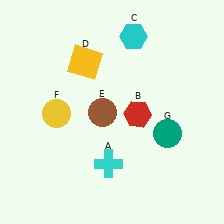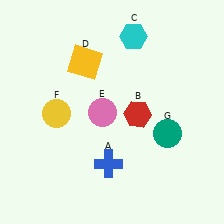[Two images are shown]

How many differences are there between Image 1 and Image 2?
There are 2 differences between the two images.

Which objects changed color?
A changed from cyan to blue. E changed from brown to pink.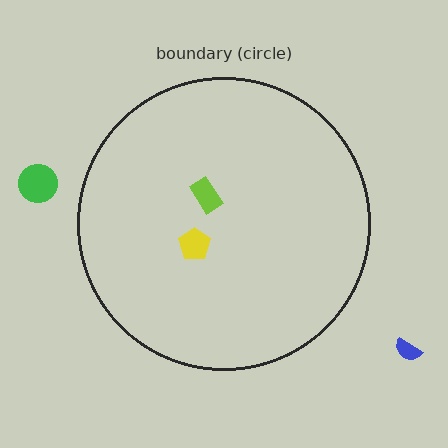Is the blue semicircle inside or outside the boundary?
Outside.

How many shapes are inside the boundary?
2 inside, 2 outside.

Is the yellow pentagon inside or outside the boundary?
Inside.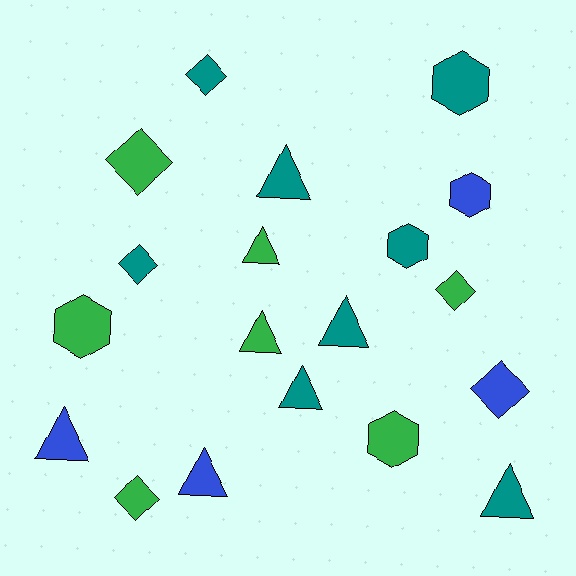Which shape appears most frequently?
Triangle, with 8 objects.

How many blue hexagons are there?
There is 1 blue hexagon.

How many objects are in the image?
There are 19 objects.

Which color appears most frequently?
Teal, with 8 objects.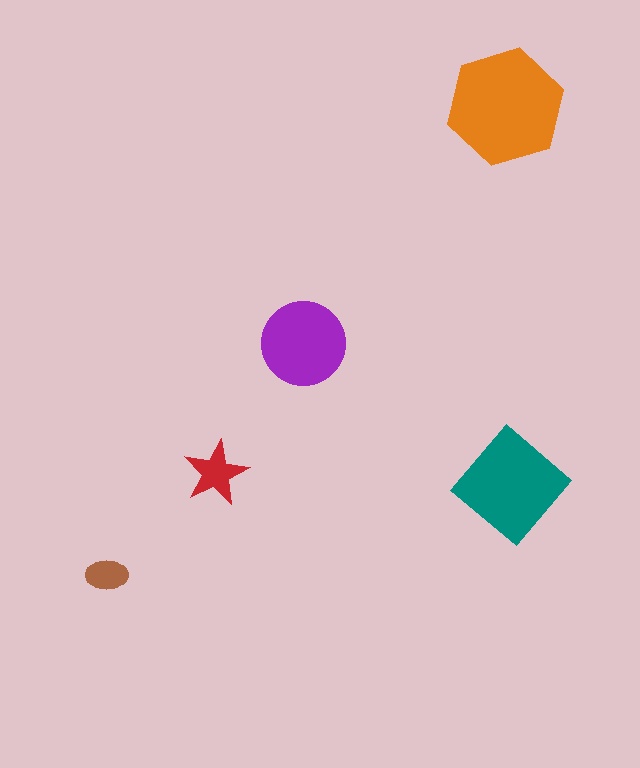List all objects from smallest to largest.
The brown ellipse, the red star, the purple circle, the teal diamond, the orange hexagon.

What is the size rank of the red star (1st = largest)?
4th.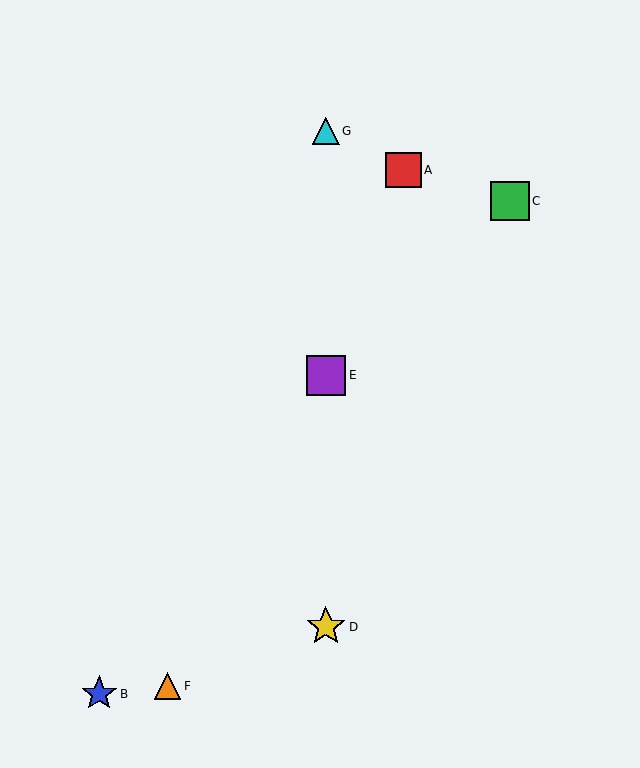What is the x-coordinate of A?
Object A is at x≈404.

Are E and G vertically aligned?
Yes, both are at x≈326.